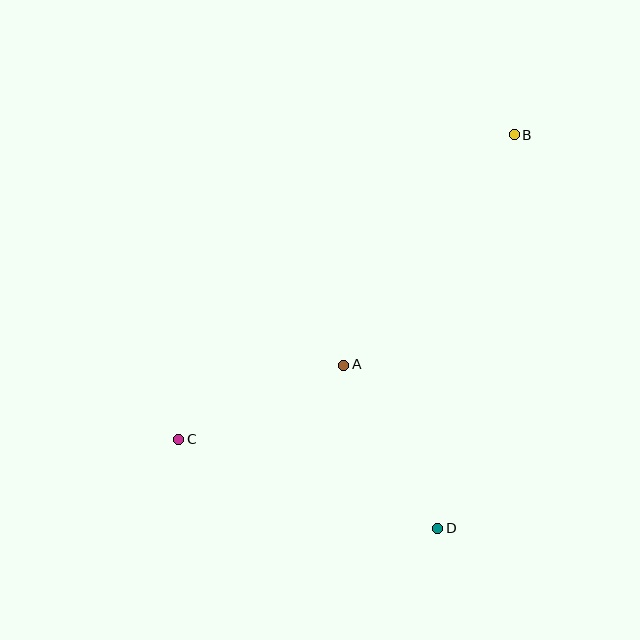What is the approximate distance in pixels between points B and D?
The distance between B and D is approximately 401 pixels.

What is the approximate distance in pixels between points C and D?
The distance between C and D is approximately 275 pixels.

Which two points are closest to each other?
Points A and C are closest to each other.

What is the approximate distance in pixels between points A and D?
The distance between A and D is approximately 189 pixels.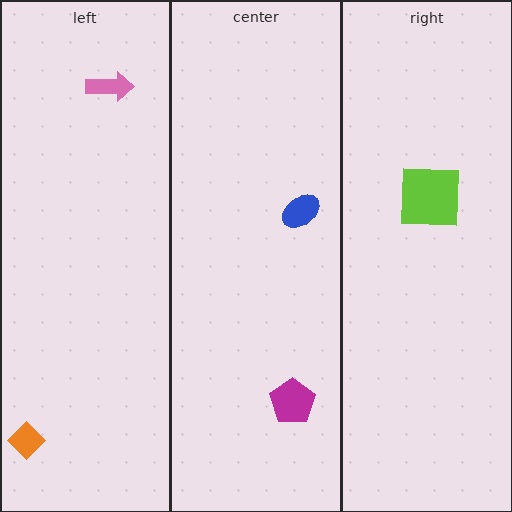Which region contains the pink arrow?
The left region.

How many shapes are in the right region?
1.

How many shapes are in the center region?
2.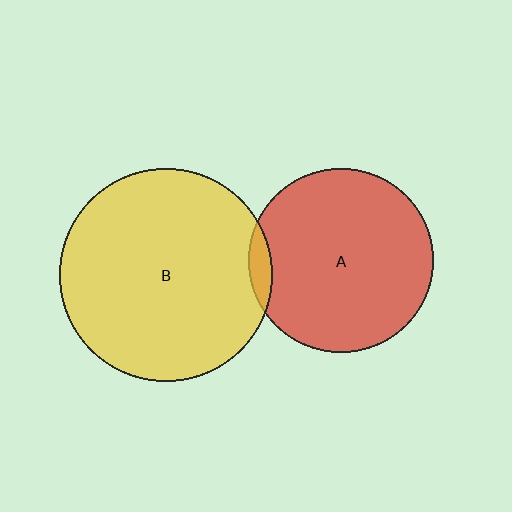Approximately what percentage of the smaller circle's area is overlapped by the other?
Approximately 5%.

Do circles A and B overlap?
Yes.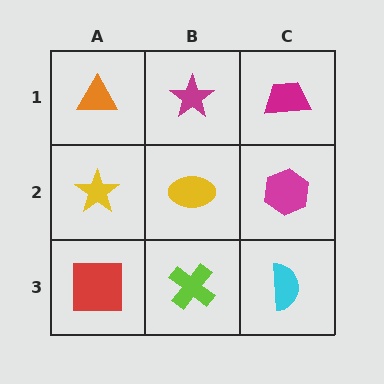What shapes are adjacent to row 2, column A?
An orange triangle (row 1, column A), a red square (row 3, column A), a yellow ellipse (row 2, column B).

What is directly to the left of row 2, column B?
A yellow star.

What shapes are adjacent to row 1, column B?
A yellow ellipse (row 2, column B), an orange triangle (row 1, column A), a magenta trapezoid (row 1, column C).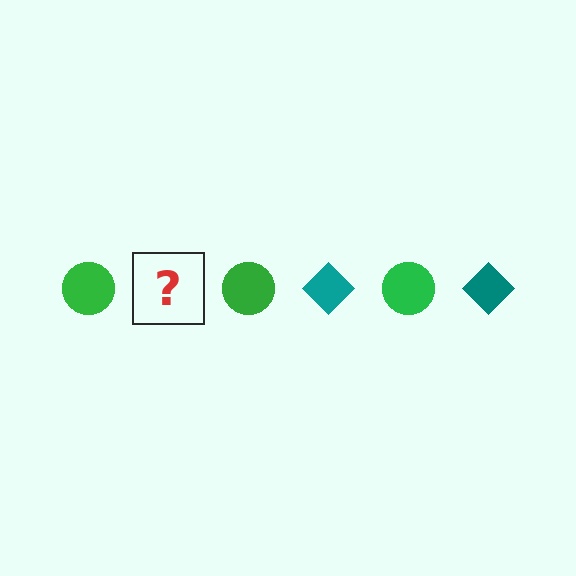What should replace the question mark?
The question mark should be replaced with a teal diamond.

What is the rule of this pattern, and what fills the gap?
The rule is that the pattern alternates between green circle and teal diamond. The gap should be filled with a teal diamond.